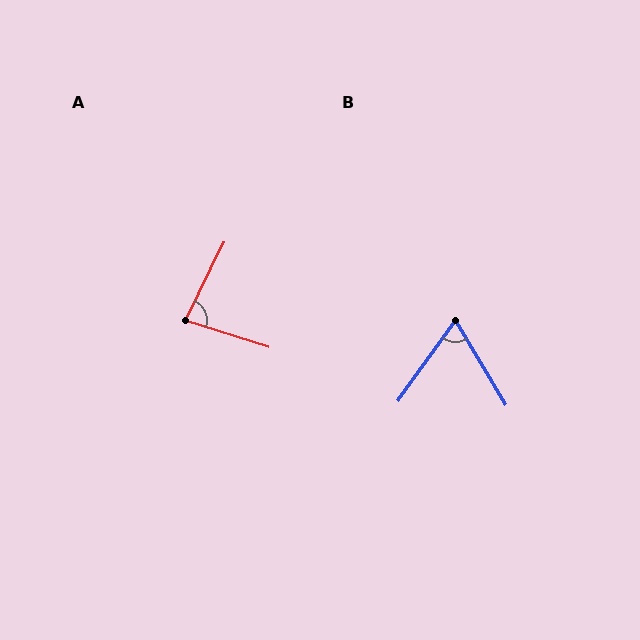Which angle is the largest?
A, at approximately 81 degrees.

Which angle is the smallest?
B, at approximately 67 degrees.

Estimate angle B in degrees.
Approximately 67 degrees.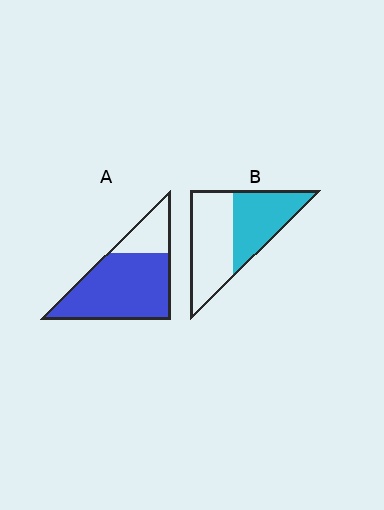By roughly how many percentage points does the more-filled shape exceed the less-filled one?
By roughly 30 percentage points (A over B).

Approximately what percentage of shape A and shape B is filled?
A is approximately 75% and B is approximately 45%.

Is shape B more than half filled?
No.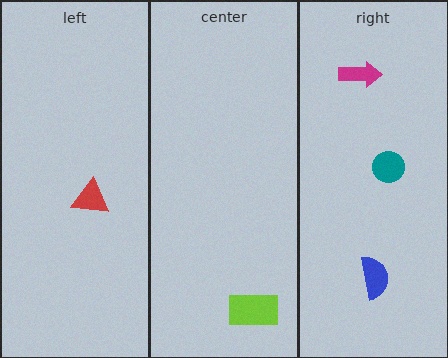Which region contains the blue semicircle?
The right region.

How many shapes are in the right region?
3.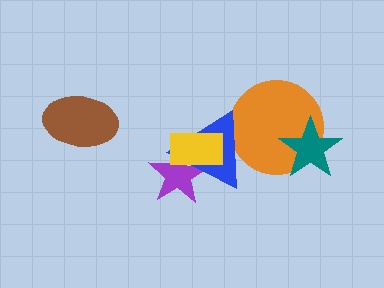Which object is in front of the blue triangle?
The yellow rectangle is in front of the blue triangle.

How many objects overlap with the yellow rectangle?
2 objects overlap with the yellow rectangle.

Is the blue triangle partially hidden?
Yes, it is partially covered by another shape.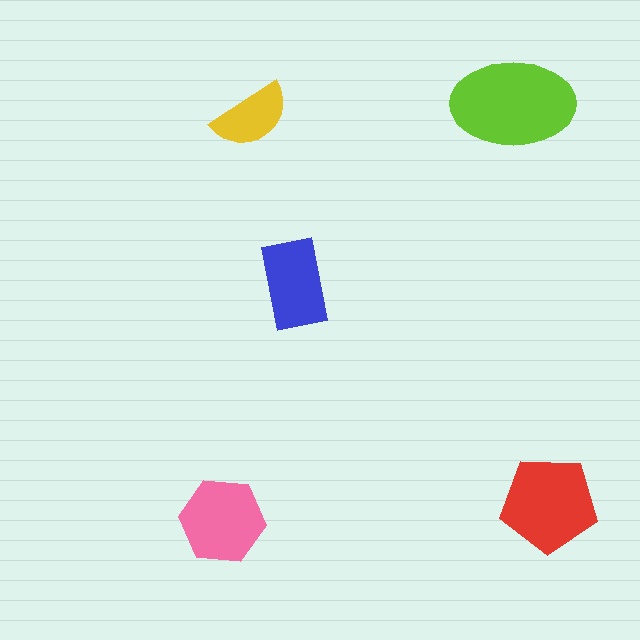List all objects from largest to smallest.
The lime ellipse, the red pentagon, the pink hexagon, the blue rectangle, the yellow semicircle.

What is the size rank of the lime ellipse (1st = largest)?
1st.